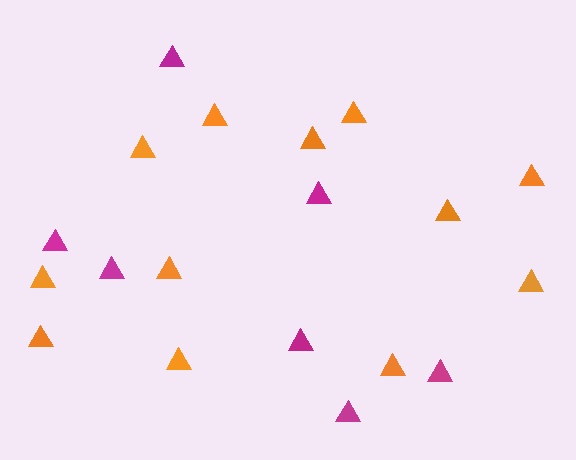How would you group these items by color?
There are 2 groups: one group of magenta triangles (7) and one group of orange triangles (12).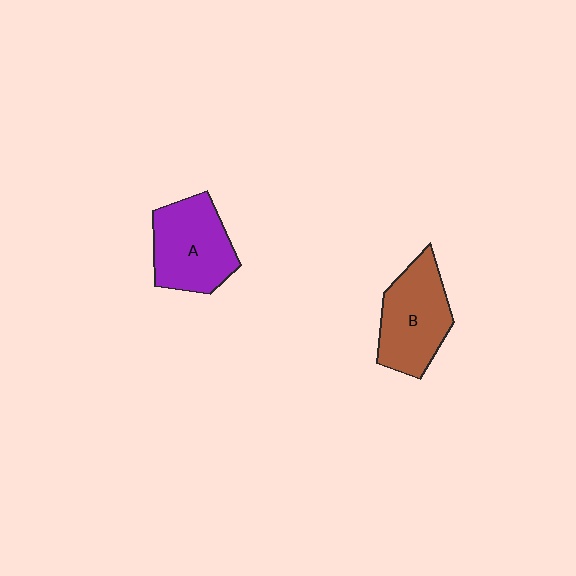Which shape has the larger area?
Shape A (purple).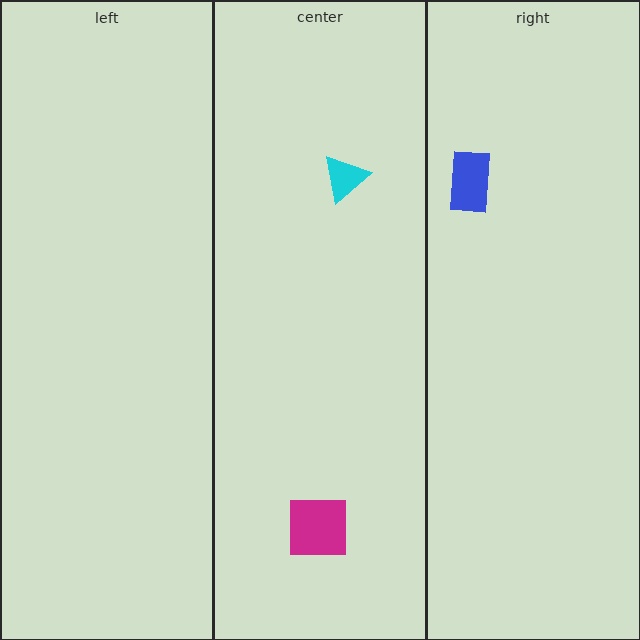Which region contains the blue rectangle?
The right region.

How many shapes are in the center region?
2.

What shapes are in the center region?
The magenta square, the cyan triangle.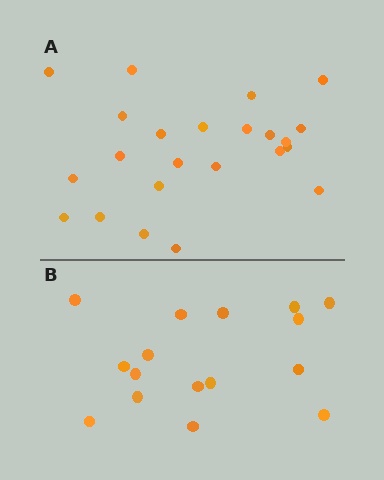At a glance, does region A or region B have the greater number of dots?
Region A (the top region) has more dots.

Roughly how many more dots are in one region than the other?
Region A has roughly 8 or so more dots than region B.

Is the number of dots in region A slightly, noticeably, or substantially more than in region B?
Region A has noticeably more, but not dramatically so. The ratio is roughly 1.4 to 1.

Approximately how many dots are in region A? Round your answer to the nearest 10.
About 20 dots. (The exact count is 23, which rounds to 20.)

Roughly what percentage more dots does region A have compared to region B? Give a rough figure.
About 45% more.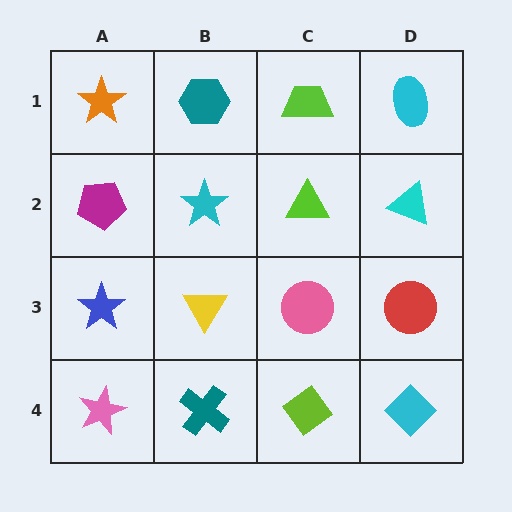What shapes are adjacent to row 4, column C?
A pink circle (row 3, column C), a teal cross (row 4, column B), a cyan diamond (row 4, column D).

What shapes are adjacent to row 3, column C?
A lime triangle (row 2, column C), a lime diamond (row 4, column C), a yellow triangle (row 3, column B), a red circle (row 3, column D).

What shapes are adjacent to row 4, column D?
A red circle (row 3, column D), a lime diamond (row 4, column C).